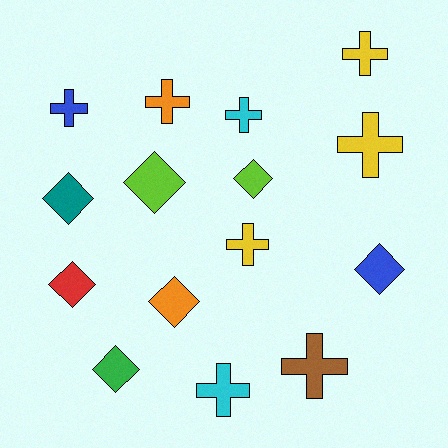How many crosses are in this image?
There are 8 crosses.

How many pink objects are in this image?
There are no pink objects.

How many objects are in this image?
There are 15 objects.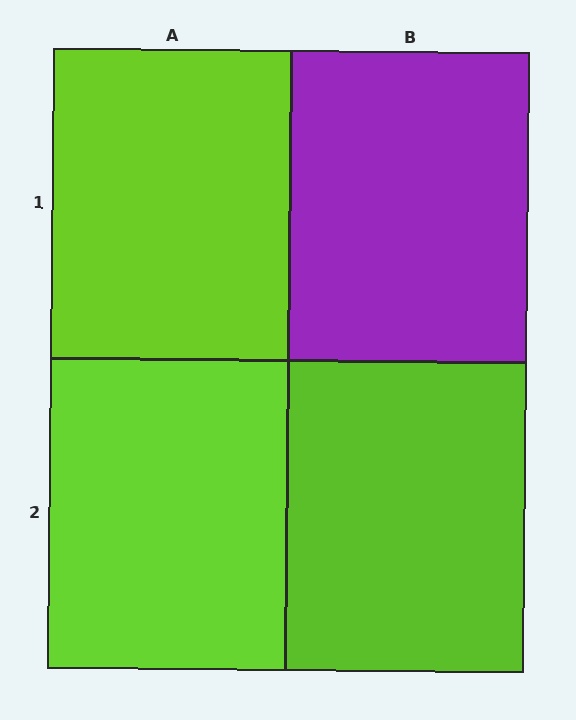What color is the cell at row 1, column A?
Lime.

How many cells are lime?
3 cells are lime.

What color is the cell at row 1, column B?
Purple.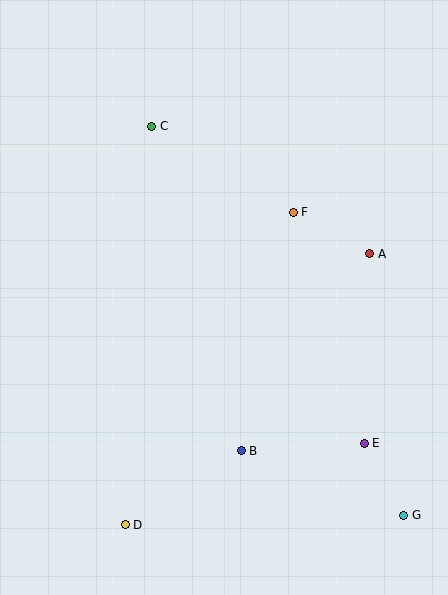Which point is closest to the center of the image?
Point F at (293, 212) is closest to the center.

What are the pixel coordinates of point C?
Point C is at (152, 126).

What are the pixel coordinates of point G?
Point G is at (404, 515).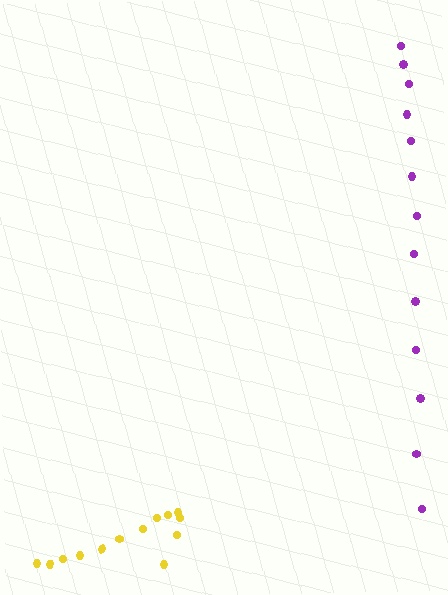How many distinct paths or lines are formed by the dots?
There are 2 distinct paths.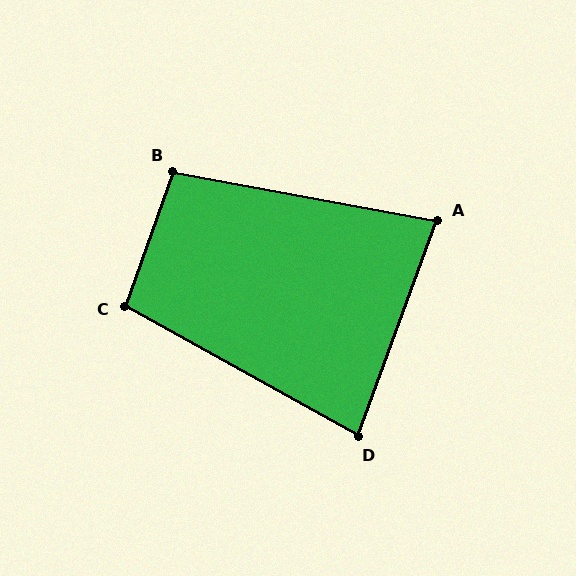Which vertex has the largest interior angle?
C, at approximately 100 degrees.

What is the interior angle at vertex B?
Approximately 99 degrees (obtuse).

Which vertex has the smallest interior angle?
A, at approximately 80 degrees.